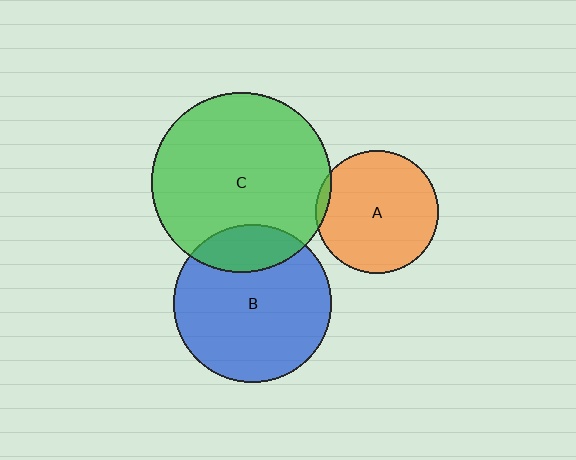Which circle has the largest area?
Circle C (green).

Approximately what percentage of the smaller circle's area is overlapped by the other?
Approximately 20%.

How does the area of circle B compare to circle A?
Approximately 1.6 times.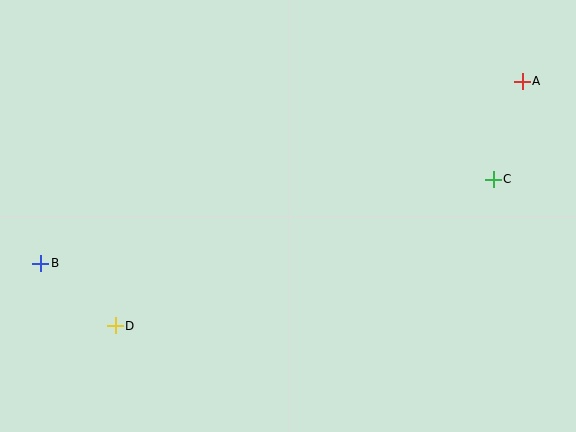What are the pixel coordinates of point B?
Point B is at (41, 263).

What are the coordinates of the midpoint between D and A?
The midpoint between D and A is at (319, 204).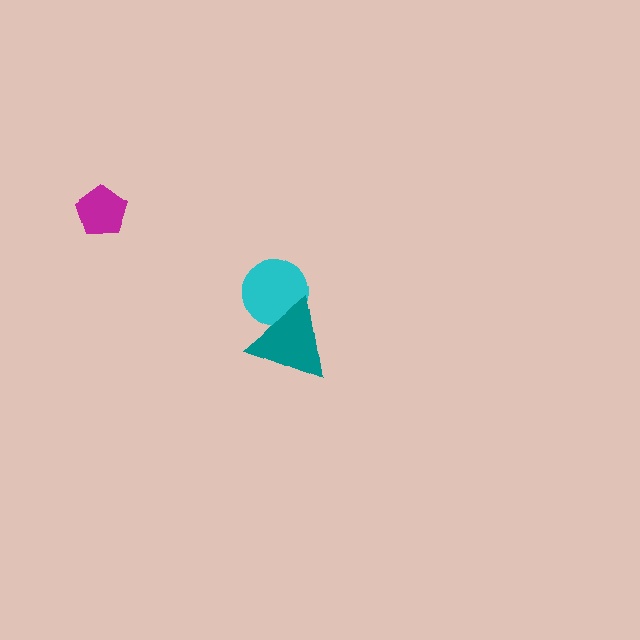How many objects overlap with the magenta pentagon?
0 objects overlap with the magenta pentagon.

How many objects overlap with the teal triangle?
1 object overlaps with the teal triangle.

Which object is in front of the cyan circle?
The teal triangle is in front of the cyan circle.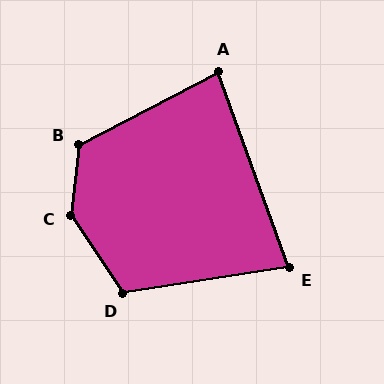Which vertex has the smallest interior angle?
E, at approximately 79 degrees.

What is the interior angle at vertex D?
Approximately 114 degrees (obtuse).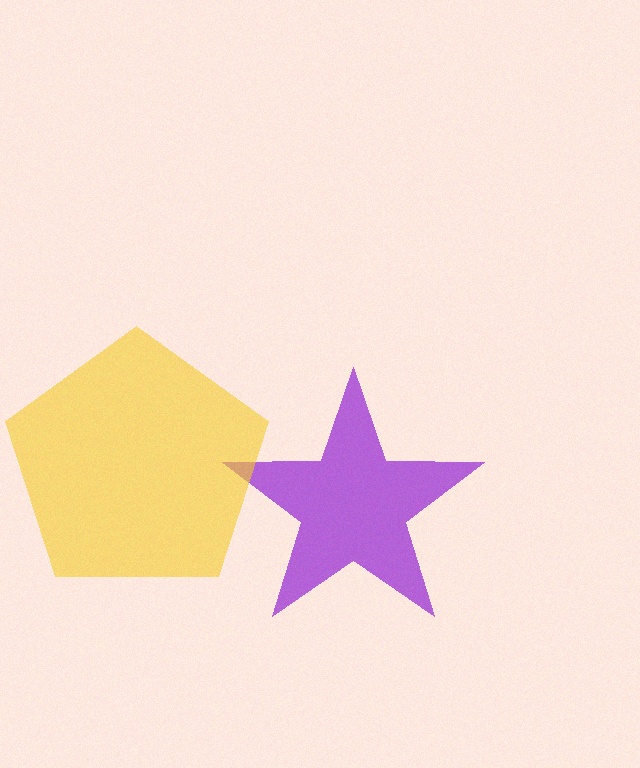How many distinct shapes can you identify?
There are 2 distinct shapes: a purple star, a yellow pentagon.